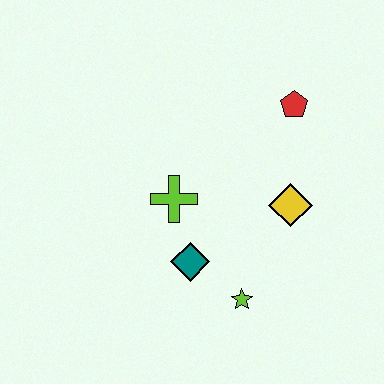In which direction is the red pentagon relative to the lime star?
The red pentagon is above the lime star.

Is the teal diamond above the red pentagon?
No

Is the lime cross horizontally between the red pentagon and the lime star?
No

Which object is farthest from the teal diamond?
The red pentagon is farthest from the teal diamond.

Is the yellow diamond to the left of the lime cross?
No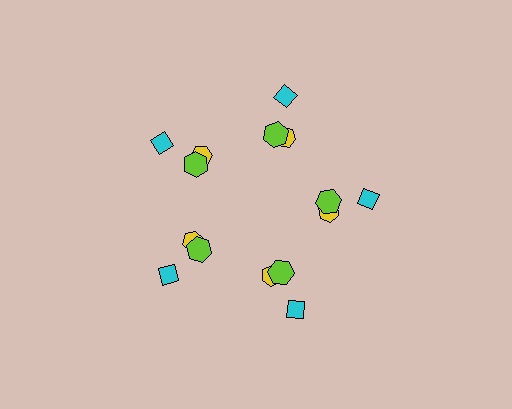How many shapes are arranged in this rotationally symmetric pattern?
There are 15 shapes, arranged in 5 groups of 3.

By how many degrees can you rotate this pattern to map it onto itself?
The pattern maps onto itself every 72 degrees of rotation.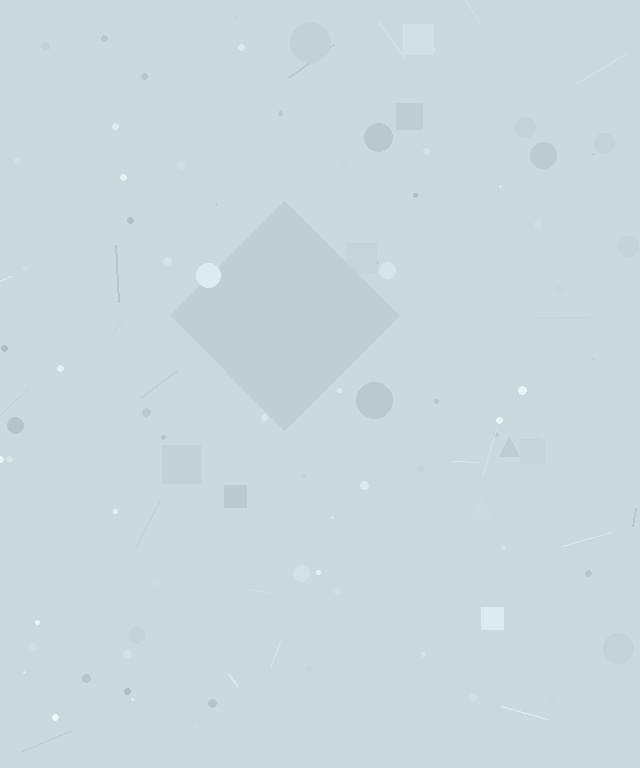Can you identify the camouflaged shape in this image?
The camouflaged shape is a diamond.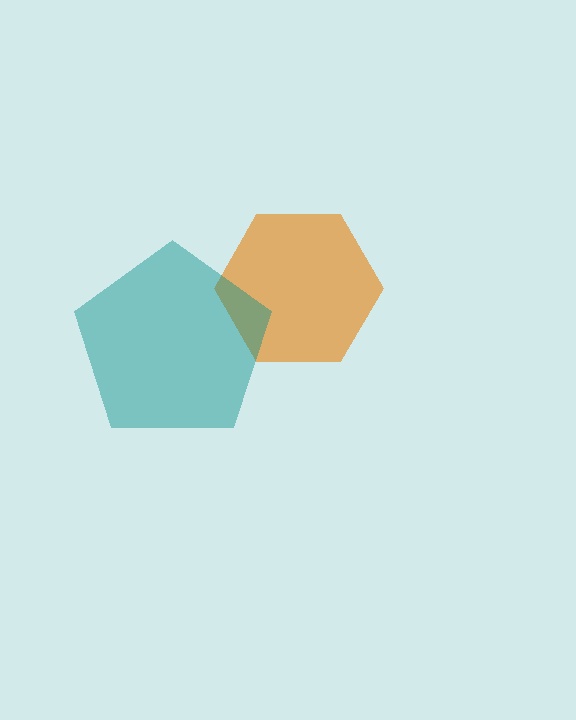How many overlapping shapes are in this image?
There are 2 overlapping shapes in the image.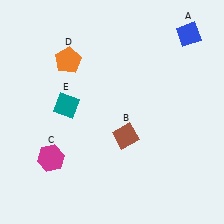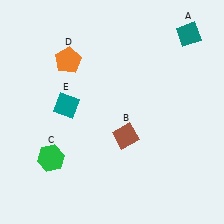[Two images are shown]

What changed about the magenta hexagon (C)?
In Image 1, C is magenta. In Image 2, it changed to green.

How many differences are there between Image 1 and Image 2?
There are 2 differences between the two images.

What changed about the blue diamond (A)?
In Image 1, A is blue. In Image 2, it changed to teal.